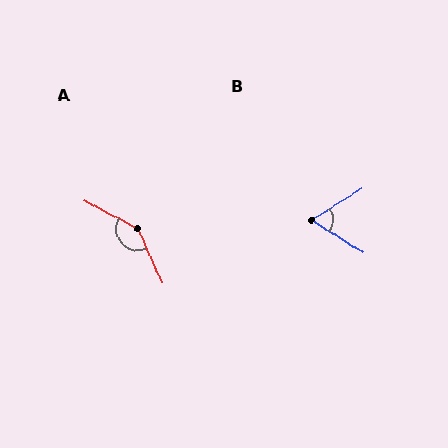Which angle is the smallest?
B, at approximately 65 degrees.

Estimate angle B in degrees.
Approximately 65 degrees.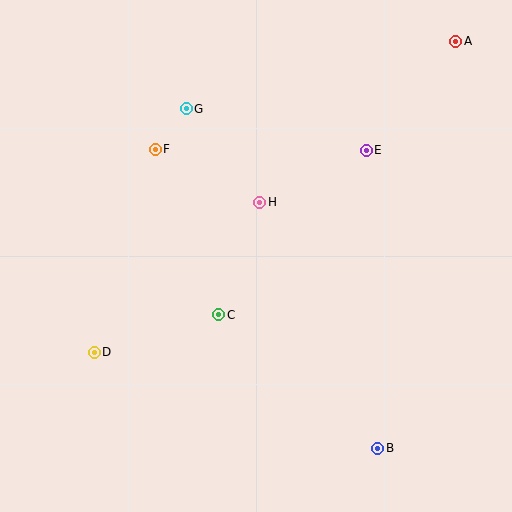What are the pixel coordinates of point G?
Point G is at (186, 109).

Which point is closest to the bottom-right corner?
Point B is closest to the bottom-right corner.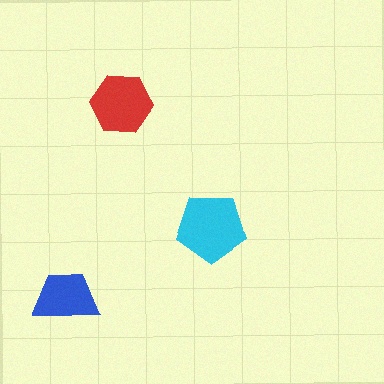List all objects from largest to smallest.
The cyan pentagon, the red hexagon, the blue trapezoid.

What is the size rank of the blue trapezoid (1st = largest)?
3rd.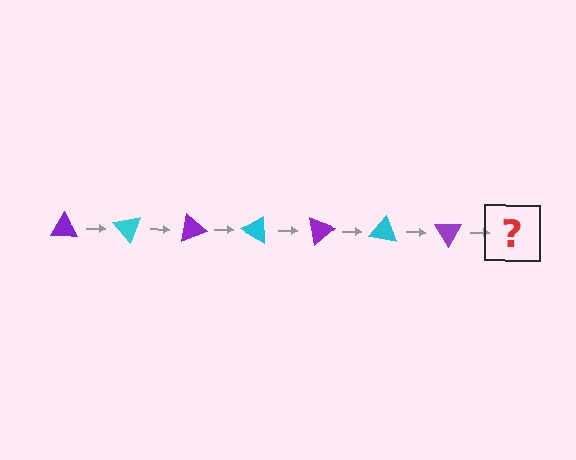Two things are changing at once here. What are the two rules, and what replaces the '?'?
The two rules are that it rotates 50 degrees each step and the color cycles through purple and cyan. The '?' should be a cyan triangle, rotated 350 degrees from the start.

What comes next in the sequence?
The next element should be a cyan triangle, rotated 350 degrees from the start.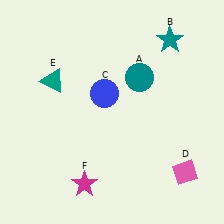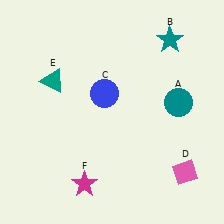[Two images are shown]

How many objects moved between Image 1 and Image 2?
1 object moved between the two images.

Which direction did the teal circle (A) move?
The teal circle (A) moved right.